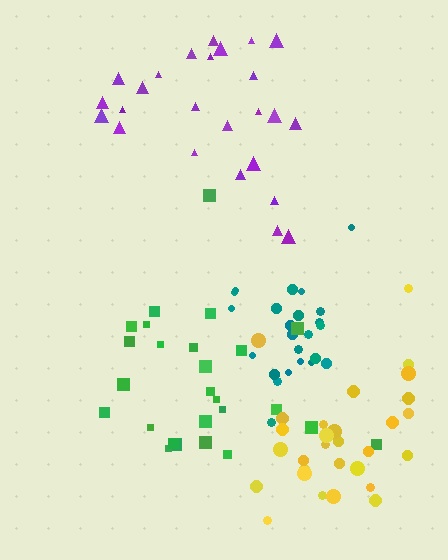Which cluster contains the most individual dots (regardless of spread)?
Yellow (29).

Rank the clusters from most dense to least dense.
teal, purple, green, yellow.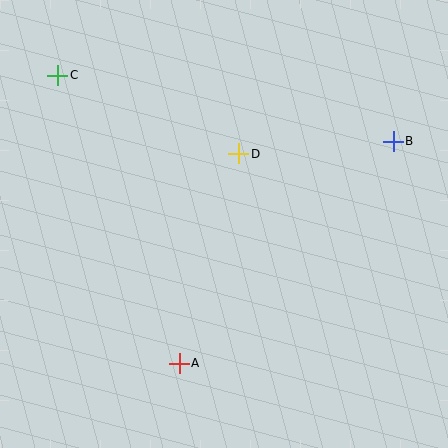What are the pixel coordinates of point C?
Point C is at (58, 75).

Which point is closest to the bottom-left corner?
Point A is closest to the bottom-left corner.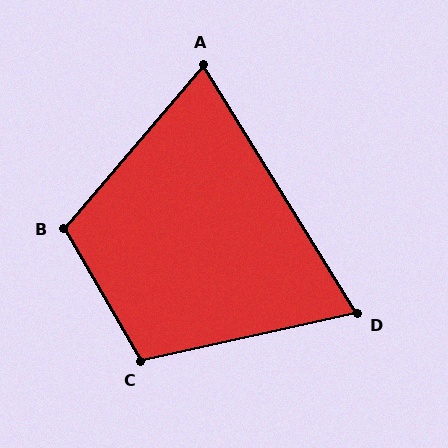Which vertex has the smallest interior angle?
D, at approximately 71 degrees.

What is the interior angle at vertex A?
Approximately 72 degrees (acute).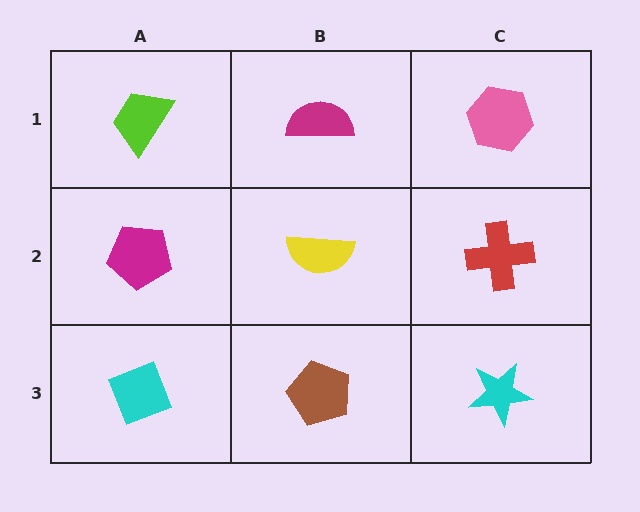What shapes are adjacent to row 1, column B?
A yellow semicircle (row 2, column B), a lime trapezoid (row 1, column A), a pink hexagon (row 1, column C).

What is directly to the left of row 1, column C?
A magenta semicircle.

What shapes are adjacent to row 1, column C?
A red cross (row 2, column C), a magenta semicircle (row 1, column B).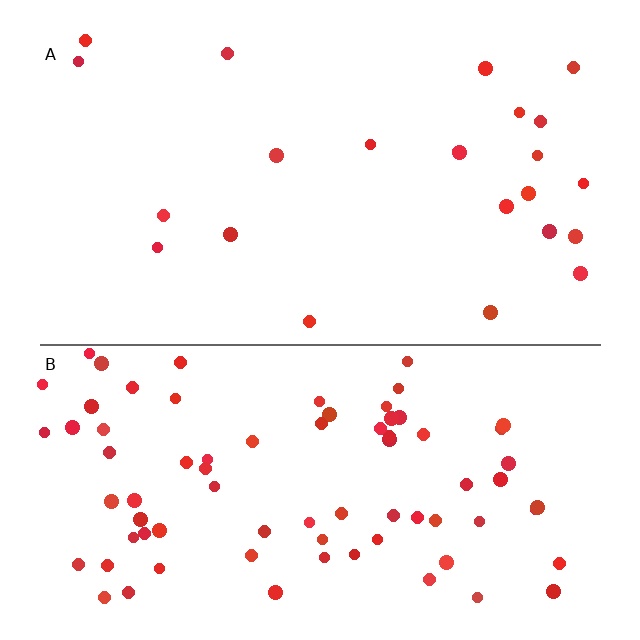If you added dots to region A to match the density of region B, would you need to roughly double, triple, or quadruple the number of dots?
Approximately triple.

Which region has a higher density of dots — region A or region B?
B (the bottom).